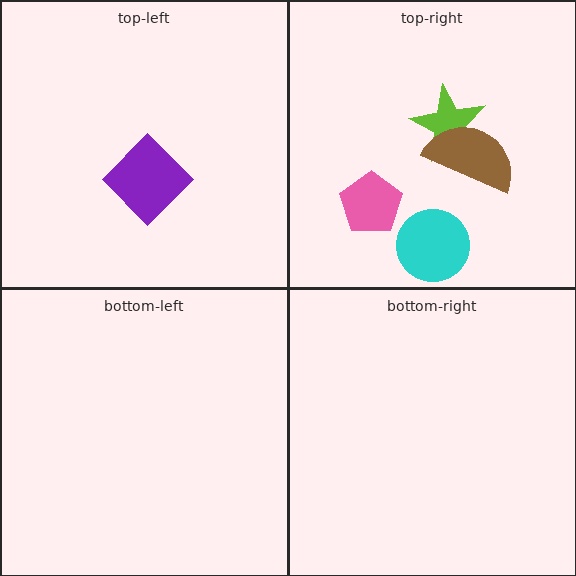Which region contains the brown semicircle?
The top-right region.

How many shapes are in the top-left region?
1.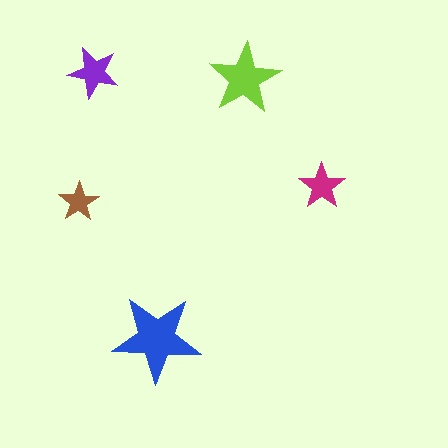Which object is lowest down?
The blue star is bottommost.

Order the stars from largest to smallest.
the blue one, the lime one, the purple one, the magenta one, the brown one.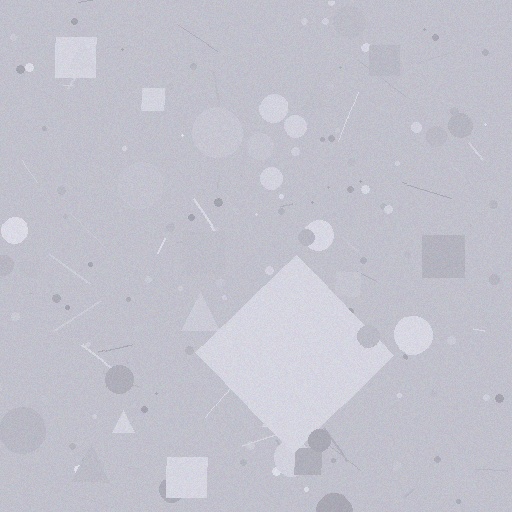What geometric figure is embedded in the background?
A diamond is embedded in the background.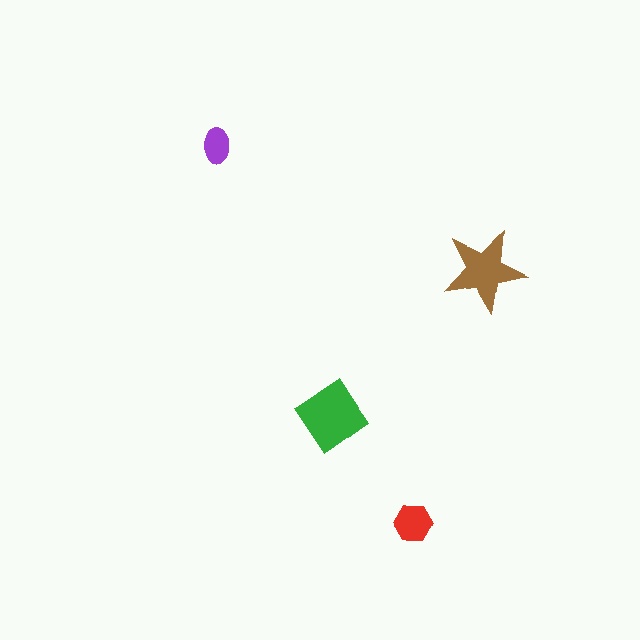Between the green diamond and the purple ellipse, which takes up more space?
The green diamond.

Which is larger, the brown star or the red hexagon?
The brown star.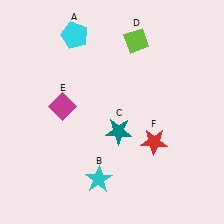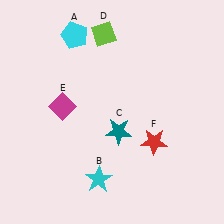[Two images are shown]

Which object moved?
The lime diamond (D) moved left.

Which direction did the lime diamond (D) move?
The lime diamond (D) moved left.